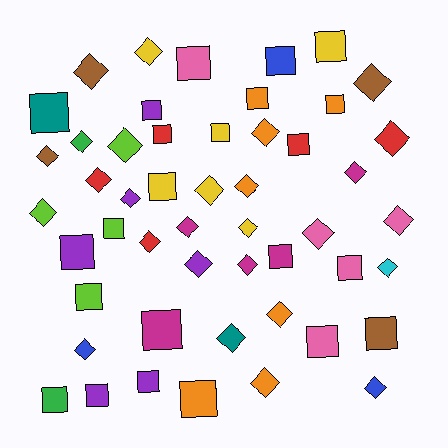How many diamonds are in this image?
There are 27 diamonds.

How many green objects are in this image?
There are 2 green objects.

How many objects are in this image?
There are 50 objects.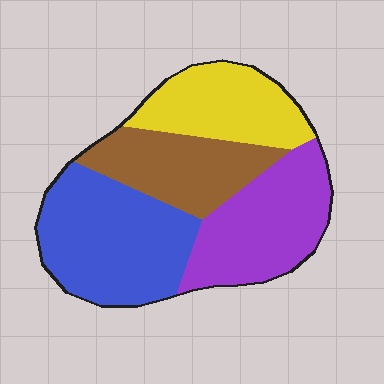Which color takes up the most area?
Blue, at roughly 30%.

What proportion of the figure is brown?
Brown covers about 20% of the figure.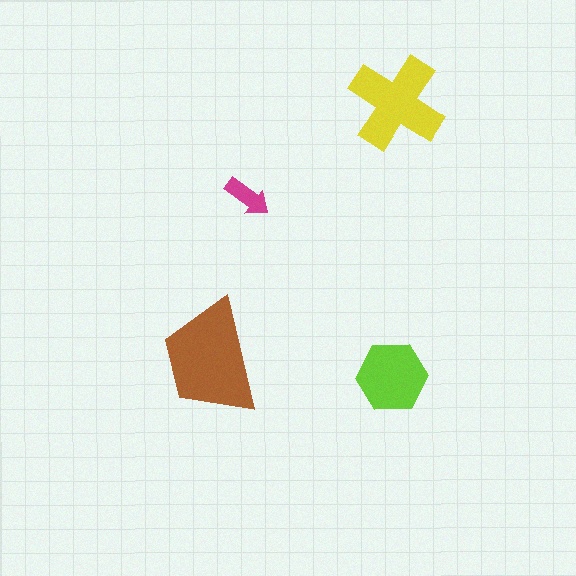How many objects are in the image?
There are 4 objects in the image.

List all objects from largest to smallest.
The brown trapezoid, the yellow cross, the lime hexagon, the magenta arrow.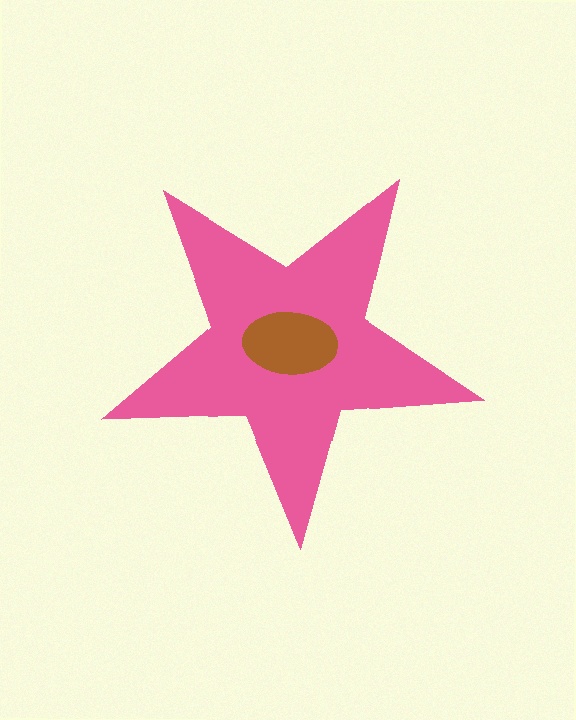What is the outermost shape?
The pink star.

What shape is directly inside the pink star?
The brown ellipse.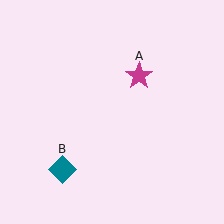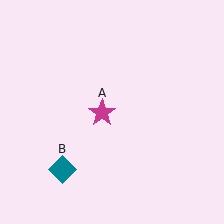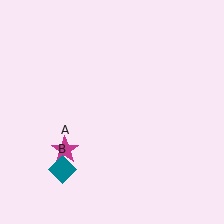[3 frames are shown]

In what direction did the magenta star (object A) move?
The magenta star (object A) moved down and to the left.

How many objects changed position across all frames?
1 object changed position: magenta star (object A).